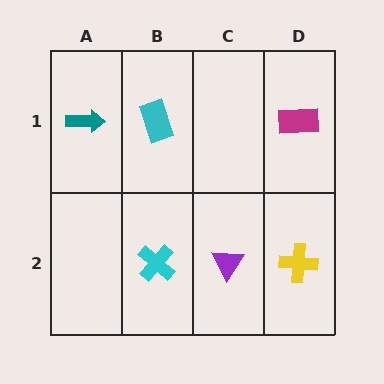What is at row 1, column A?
A teal arrow.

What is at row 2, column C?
A purple triangle.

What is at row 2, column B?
A cyan cross.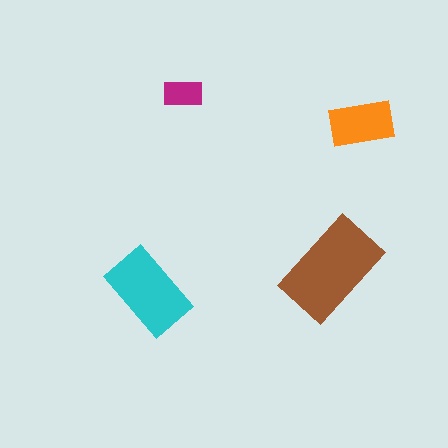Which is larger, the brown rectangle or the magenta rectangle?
The brown one.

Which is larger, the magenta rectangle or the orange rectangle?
The orange one.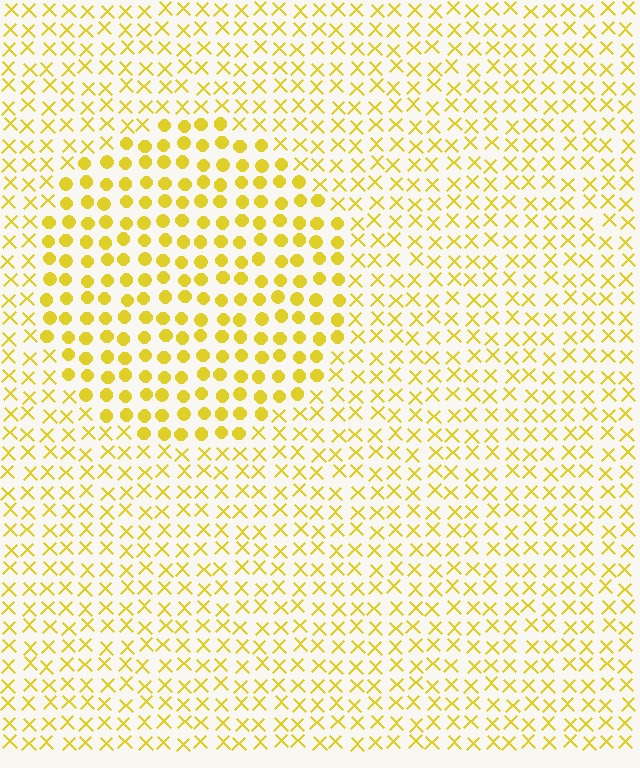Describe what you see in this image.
The image is filled with small yellow elements arranged in a uniform grid. A circle-shaped region contains circles, while the surrounding area contains X marks. The boundary is defined purely by the change in element shape.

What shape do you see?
I see a circle.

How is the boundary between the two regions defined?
The boundary is defined by a change in element shape: circles inside vs. X marks outside. All elements share the same color and spacing.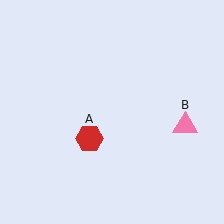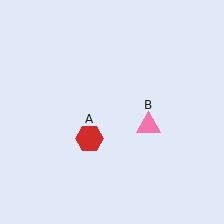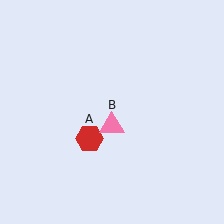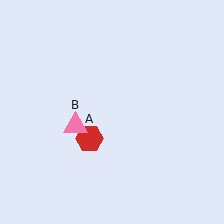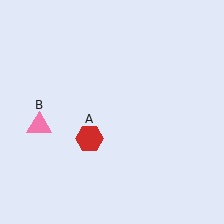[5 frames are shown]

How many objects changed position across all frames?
1 object changed position: pink triangle (object B).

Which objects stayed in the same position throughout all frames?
Red hexagon (object A) remained stationary.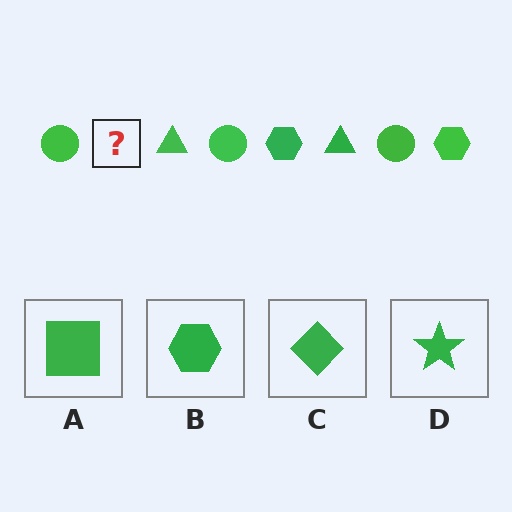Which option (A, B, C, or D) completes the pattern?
B.